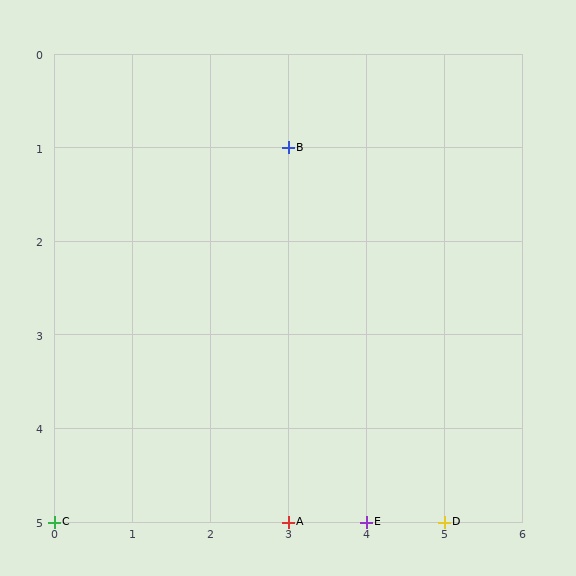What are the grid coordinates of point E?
Point E is at grid coordinates (4, 5).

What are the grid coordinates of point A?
Point A is at grid coordinates (3, 5).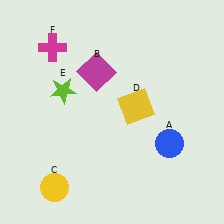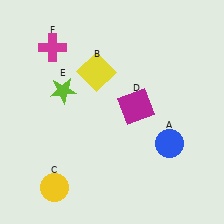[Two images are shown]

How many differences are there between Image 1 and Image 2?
There are 2 differences between the two images.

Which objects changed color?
B changed from magenta to yellow. D changed from yellow to magenta.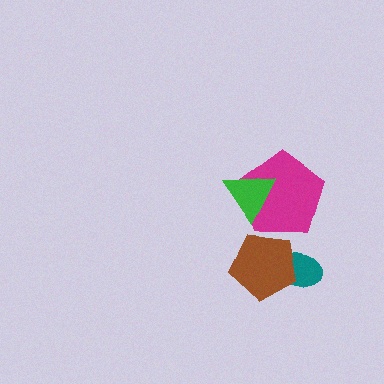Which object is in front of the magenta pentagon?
The green triangle is in front of the magenta pentagon.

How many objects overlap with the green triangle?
1 object overlaps with the green triangle.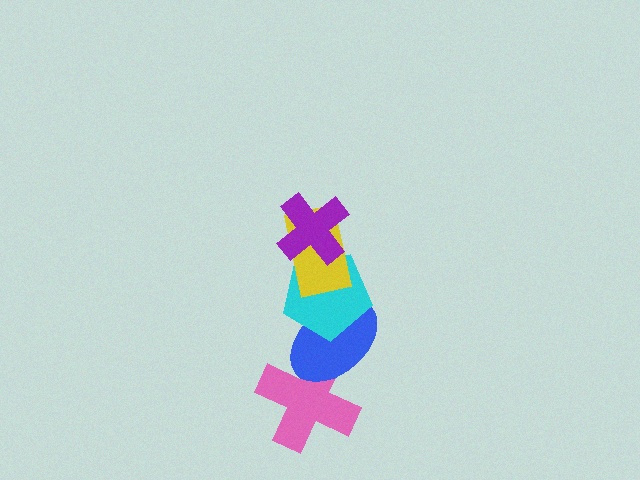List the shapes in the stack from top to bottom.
From top to bottom: the purple cross, the yellow rectangle, the cyan pentagon, the blue ellipse, the pink cross.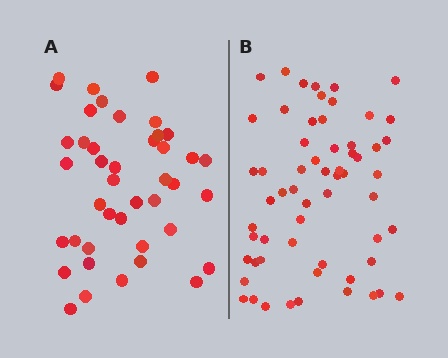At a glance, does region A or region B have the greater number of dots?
Region B (the right region) has more dots.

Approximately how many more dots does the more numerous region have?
Region B has approximately 20 more dots than region A.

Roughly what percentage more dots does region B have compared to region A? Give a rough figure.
About 45% more.